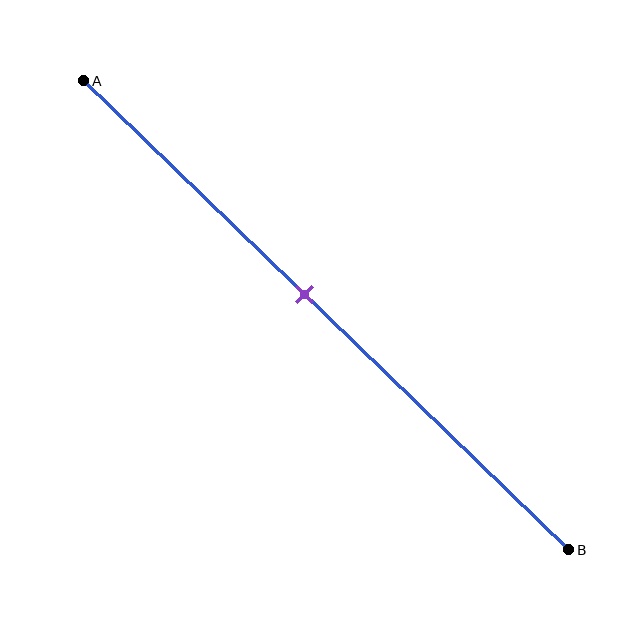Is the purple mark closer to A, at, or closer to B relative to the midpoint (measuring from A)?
The purple mark is closer to point A than the midpoint of segment AB.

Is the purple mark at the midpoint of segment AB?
No, the mark is at about 45% from A, not at the 50% midpoint.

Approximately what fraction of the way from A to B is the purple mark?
The purple mark is approximately 45% of the way from A to B.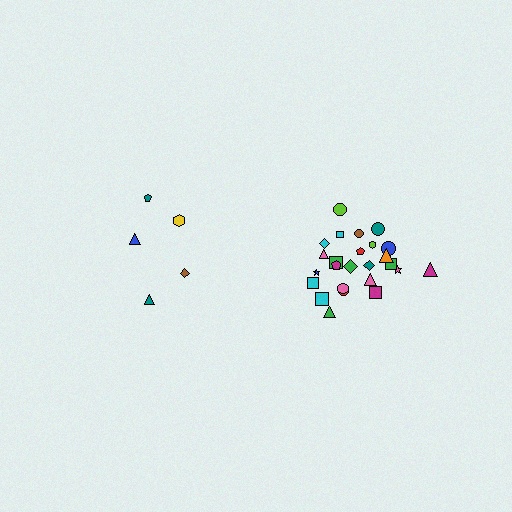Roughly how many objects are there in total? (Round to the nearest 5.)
Roughly 30 objects in total.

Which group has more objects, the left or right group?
The right group.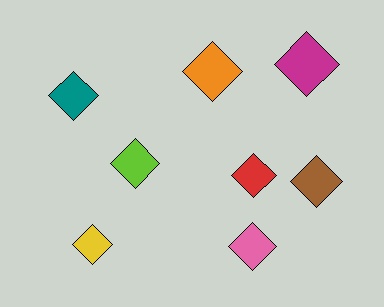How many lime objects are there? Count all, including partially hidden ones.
There is 1 lime object.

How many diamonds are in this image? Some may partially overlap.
There are 8 diamonds.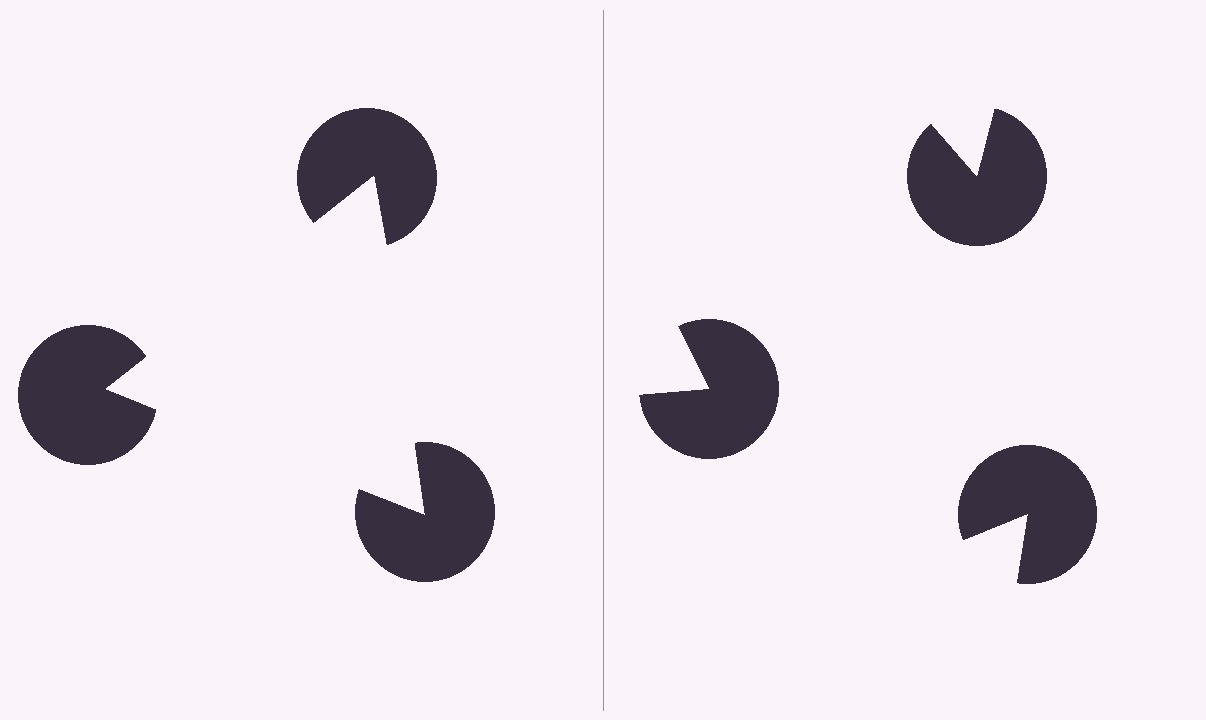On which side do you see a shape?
An illusory triangle appears on the left side. On the right side the wedge cuts are rotated, so no coherent shape forms.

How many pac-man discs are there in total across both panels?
6 — 3 on each side.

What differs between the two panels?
The pac-man discs are positioned identically on both sides; only the wedge orientations differ. On the left they align to a triangle; on the right they are misaligned.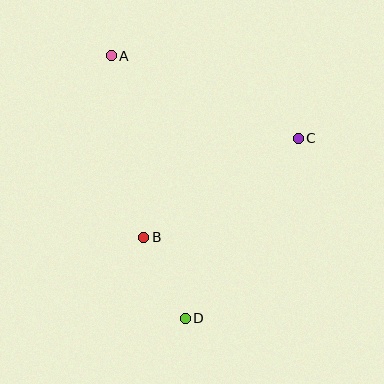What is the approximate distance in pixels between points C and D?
The distance between C and D is approximately 213 pixels.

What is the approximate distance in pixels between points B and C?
The distance between B and C is approximately 184 pixels.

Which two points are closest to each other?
Points B and D are closest to each other.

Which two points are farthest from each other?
Points A and D are farthest from each other.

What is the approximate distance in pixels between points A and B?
The distance between A and B is approximately 184 pixels.